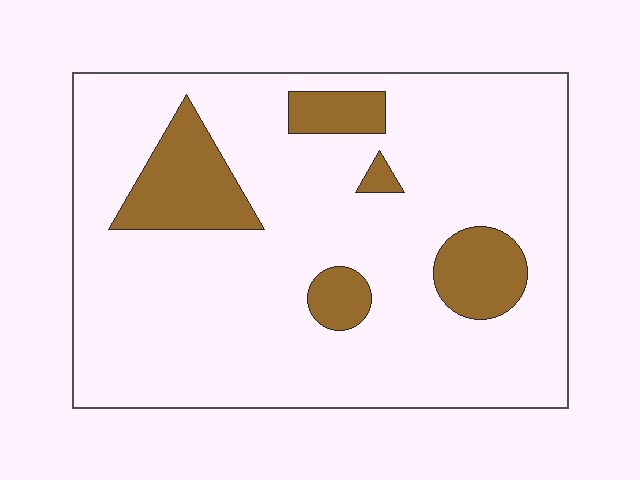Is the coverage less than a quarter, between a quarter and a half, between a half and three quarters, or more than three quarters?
Less than a quarter.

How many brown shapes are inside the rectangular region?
5.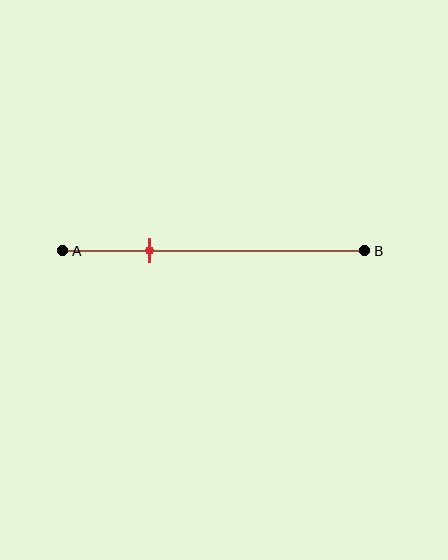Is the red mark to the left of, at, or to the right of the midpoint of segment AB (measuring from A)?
The red mark is to the left of the midpoint of segment AB.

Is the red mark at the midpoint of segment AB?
No, the mark is at about 30% from A, not at the 50% midpoint.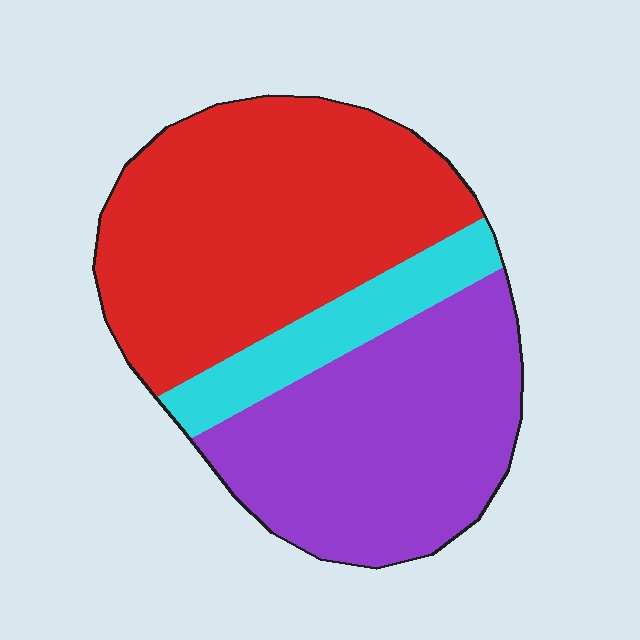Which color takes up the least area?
Cyan, at roughly 15%.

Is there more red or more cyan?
Red.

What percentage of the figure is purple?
Purple covers roughly 40% of the figure.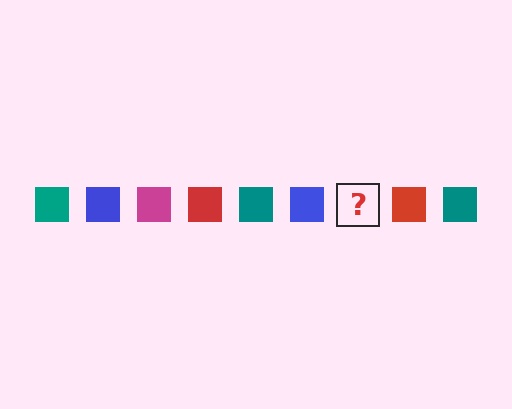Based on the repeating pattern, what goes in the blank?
The blank should be a magenta square.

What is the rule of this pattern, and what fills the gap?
The rule is that the pattern cycles through teal, blue, magenta, red squares. The gap should be filled with a magenta square.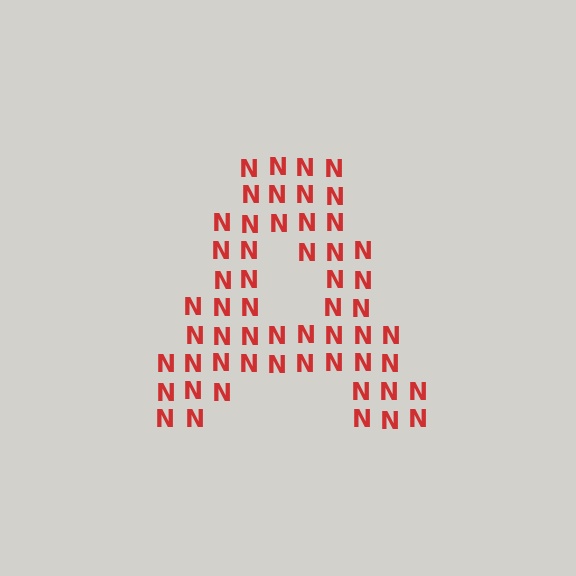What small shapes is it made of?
It is made of small letter N's.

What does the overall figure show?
The overall figure shows the letter A.